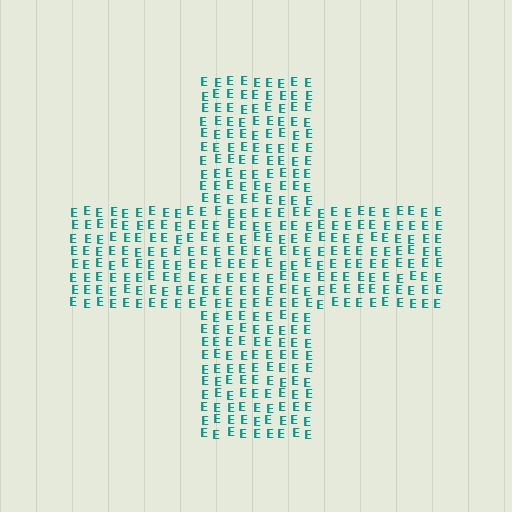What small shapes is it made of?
It is made of small letter E's.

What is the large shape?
The large shape is a cross.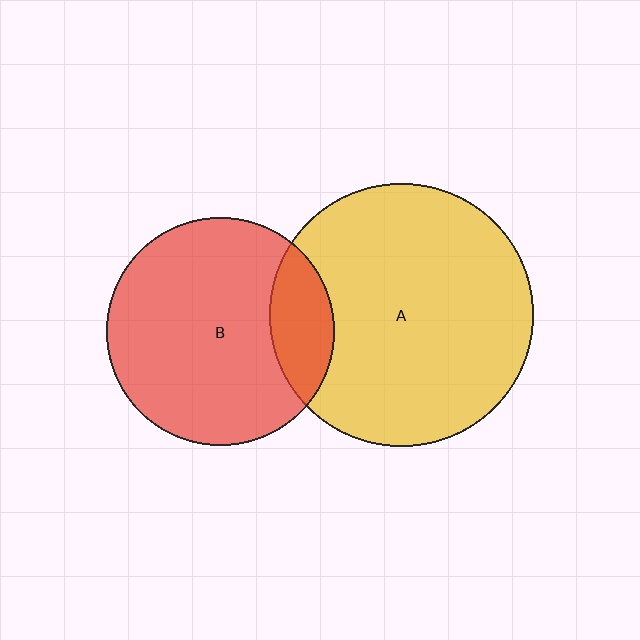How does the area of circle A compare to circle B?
Approximately 1.3 times.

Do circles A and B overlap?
Yes.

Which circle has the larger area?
Circle A (yellow).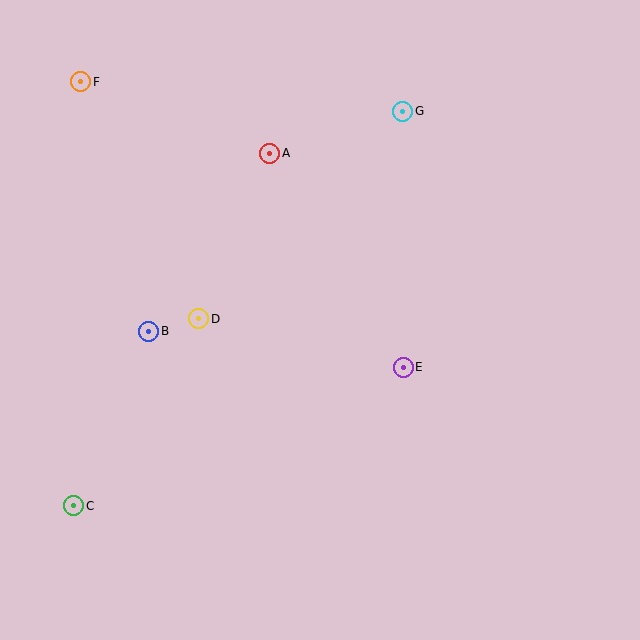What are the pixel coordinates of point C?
Point C is at (74, 506).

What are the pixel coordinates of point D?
Point D is at (199, 319).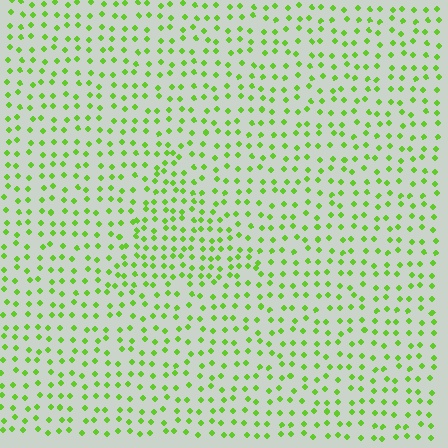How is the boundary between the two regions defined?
The boundary is defined by a change in element density (approximately 1.5x ratio). All elements are the same color, size, and shape.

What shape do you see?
I see a triangle.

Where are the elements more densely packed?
The elements are more densely packed inside the triangle boundary.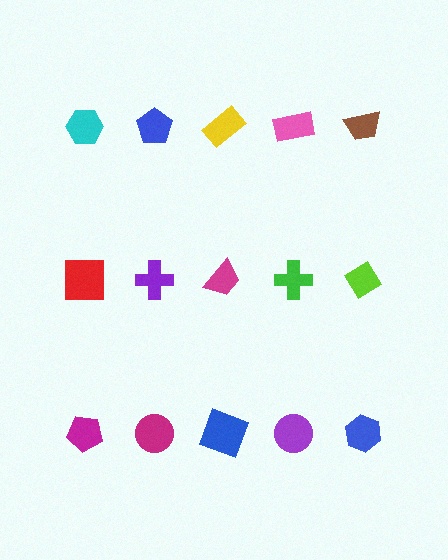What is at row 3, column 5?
A blue hexagon.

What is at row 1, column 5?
A brown trapezoid.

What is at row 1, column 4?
A pink rectangle.